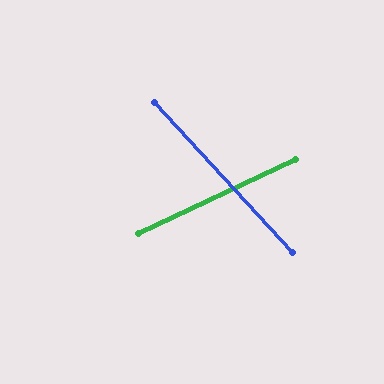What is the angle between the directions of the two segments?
Approximately 72 degrees.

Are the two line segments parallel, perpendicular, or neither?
Neither parallel nor perpendicular — they differ by about 72°.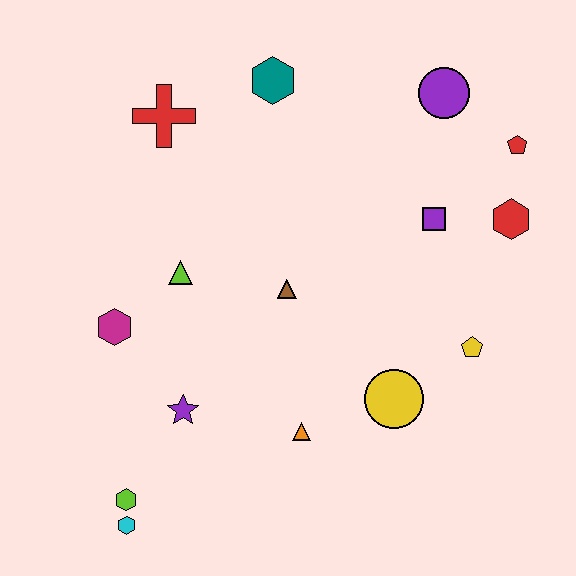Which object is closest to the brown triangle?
The lime triangle is closest to the brown triangle.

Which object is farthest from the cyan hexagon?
The red pentagon is farthest from the cyan hexagon.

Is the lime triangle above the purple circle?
No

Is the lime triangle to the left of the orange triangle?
Yes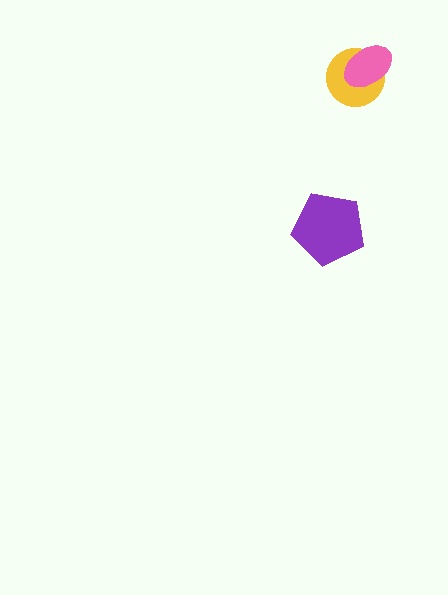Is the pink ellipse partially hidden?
No, no other shape covers it.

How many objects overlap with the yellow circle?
1 object overlaps with the yellow circle.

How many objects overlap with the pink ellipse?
1 object overlaps with the pink ellipse.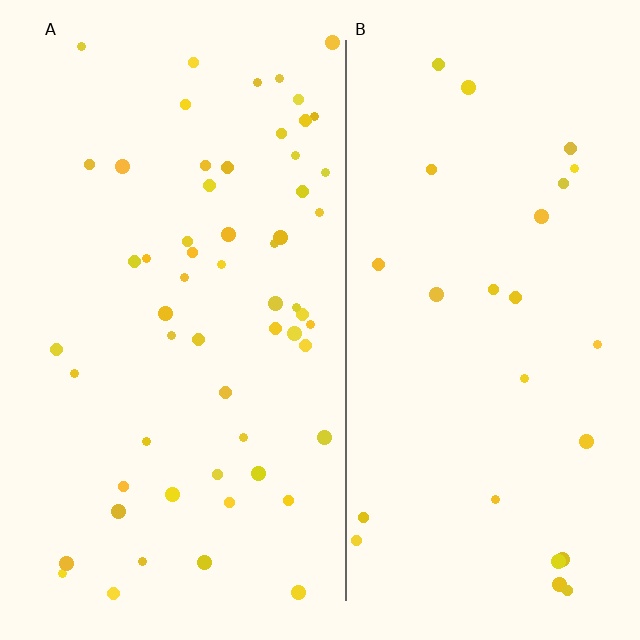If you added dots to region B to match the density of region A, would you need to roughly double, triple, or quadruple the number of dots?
Approximately double.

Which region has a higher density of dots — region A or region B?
A (the left).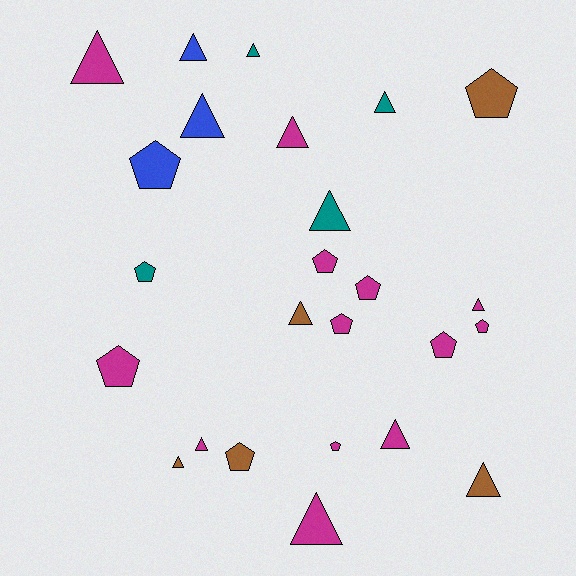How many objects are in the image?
There are 25 objects.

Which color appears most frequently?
Magenta, with 13 objects.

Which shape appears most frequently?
Triangle, with 14 objects.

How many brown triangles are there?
There are 3 brown triangles.